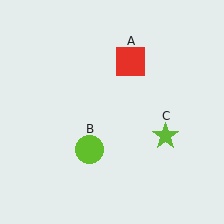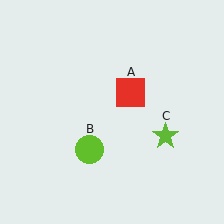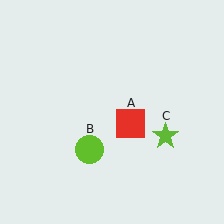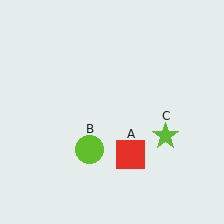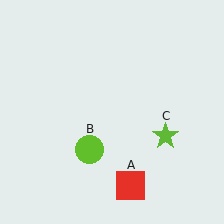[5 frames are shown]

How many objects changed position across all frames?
1 object changed position: red square (object A).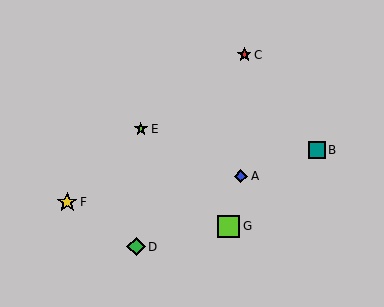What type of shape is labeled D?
Shape D is a green diamond.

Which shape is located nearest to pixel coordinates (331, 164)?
The teal square (labeled B) at (317, 150) is nearest to that location.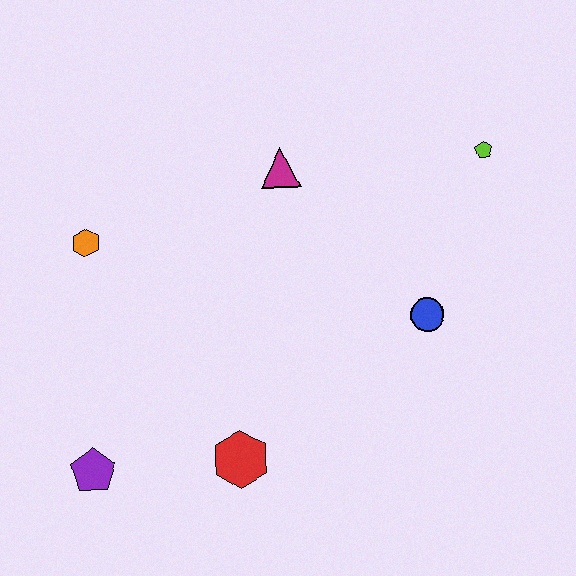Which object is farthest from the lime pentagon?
The purple pentagon is farthest from the lime pentagon.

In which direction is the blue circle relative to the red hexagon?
The blue circle is to the right of the red hexagon.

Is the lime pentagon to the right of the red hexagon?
Yes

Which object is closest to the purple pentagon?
The red hexagon is closest to the purple pentagon.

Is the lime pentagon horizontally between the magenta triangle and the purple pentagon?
No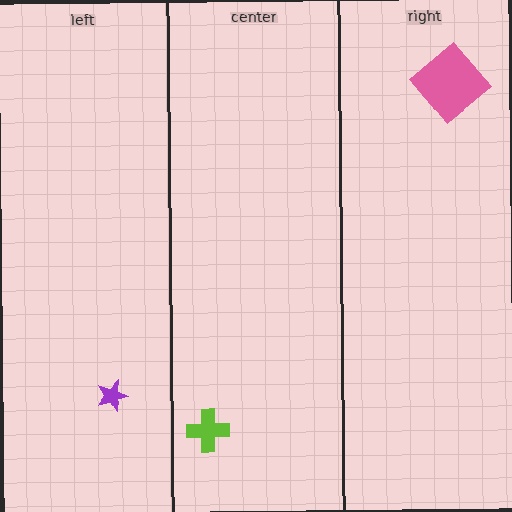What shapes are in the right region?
The pink diamond.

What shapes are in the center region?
The lime cross.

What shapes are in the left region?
The purple star.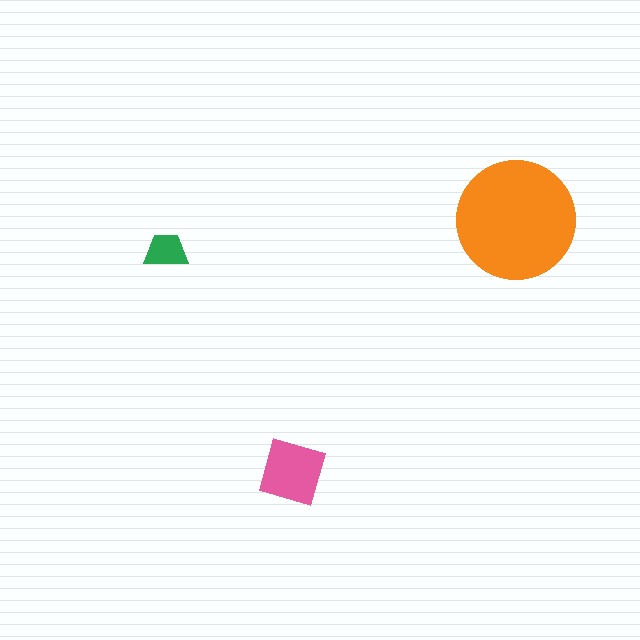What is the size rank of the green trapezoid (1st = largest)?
3rd.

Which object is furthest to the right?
The orange circle is rightmost.